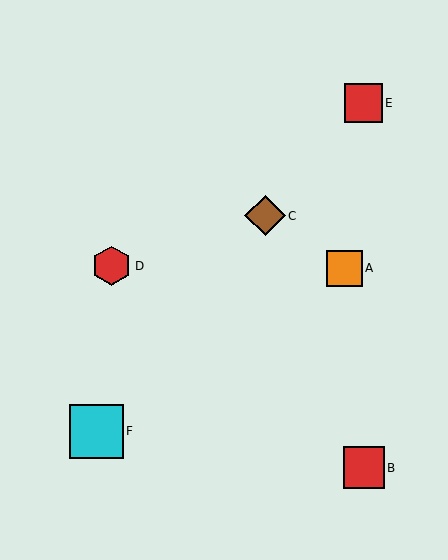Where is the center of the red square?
The center of the red square is at (364, 468).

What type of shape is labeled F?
Shape F is a cyan square.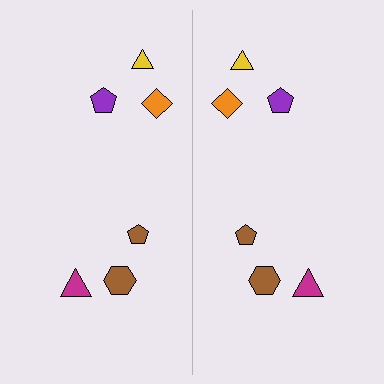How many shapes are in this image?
There are 12 shapes in this image.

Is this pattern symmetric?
Yes, this pattern has bilateral (reflection) symmetry.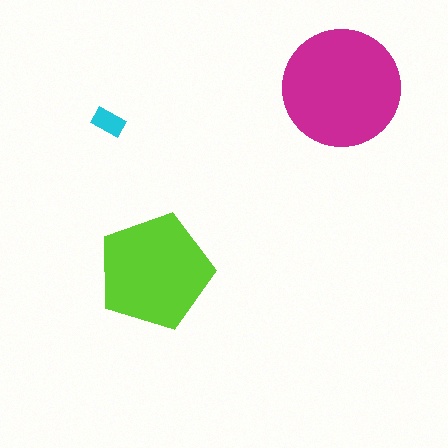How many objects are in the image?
There are 3 objects in the image.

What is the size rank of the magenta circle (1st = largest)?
1st.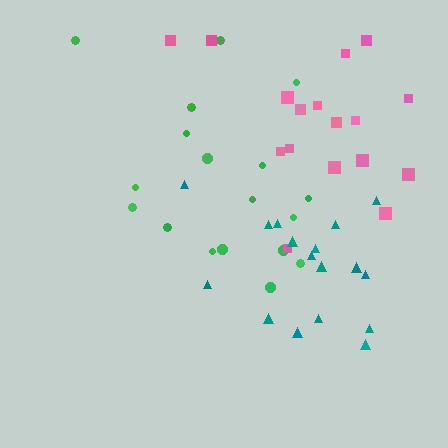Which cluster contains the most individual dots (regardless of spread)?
Green (18).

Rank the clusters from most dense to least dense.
teal, pink, green.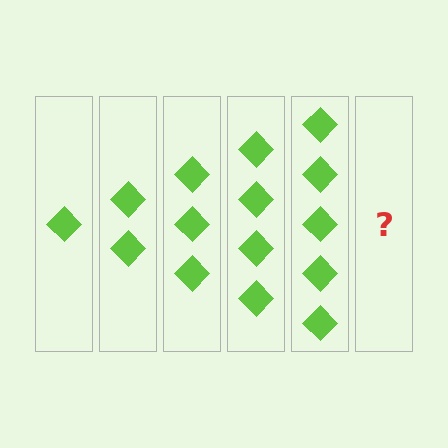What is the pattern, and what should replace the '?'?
The pattern is that each step adds one more diamond. The '?' should be 6 diamonds.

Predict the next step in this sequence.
The next step is 6 diamonds.